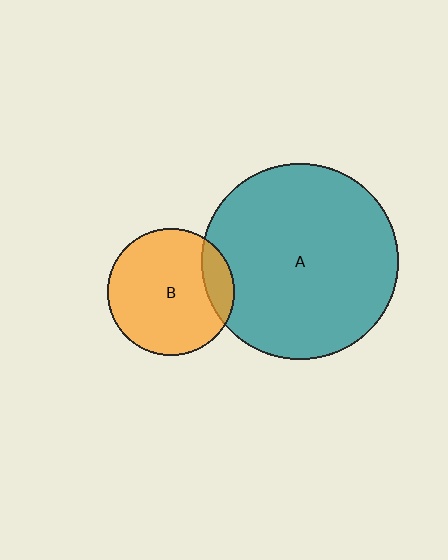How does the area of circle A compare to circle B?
Approximately 2.4 times.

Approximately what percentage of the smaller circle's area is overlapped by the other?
Approximately 15%.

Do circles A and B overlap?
Yes.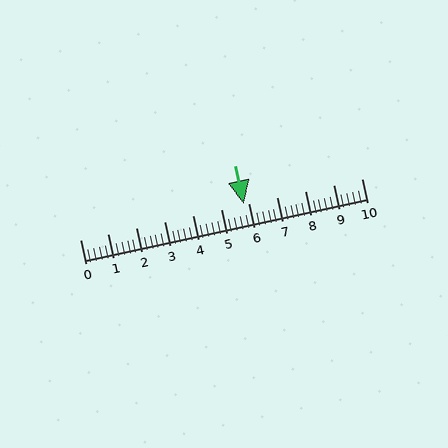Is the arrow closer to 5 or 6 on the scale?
The arrow is closer to 6.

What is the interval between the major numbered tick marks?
The major tick marks are spaced 1 units apart.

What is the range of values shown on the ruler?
The ruler shows values from 0 to 10.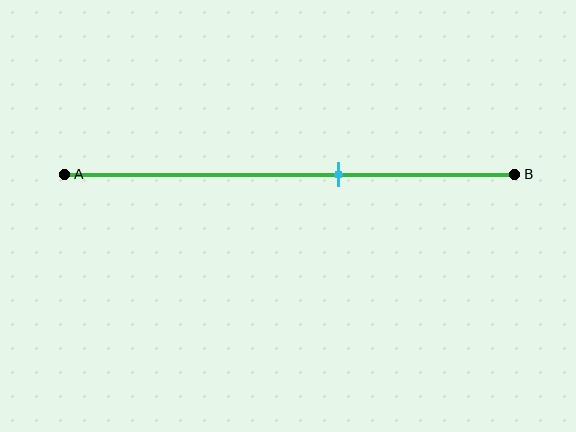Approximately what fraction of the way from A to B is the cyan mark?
The cyan mark is approximately 60% of the way from A to B.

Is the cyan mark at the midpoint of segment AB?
No, the mark is at about 60% from A, not at the 50% midpoint.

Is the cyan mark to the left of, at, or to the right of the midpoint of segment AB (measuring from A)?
The cyan mark is to the right of the midpoint of segment AB.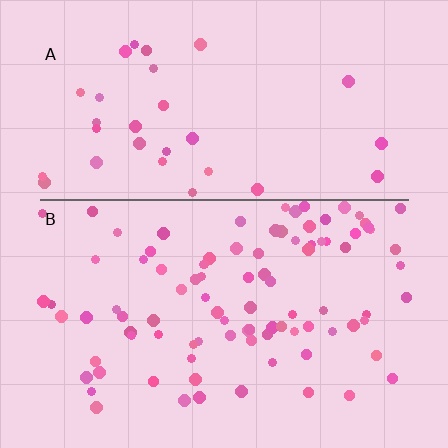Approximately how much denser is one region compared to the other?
Approximately 2.9× — region B over region A.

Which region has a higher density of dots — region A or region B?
B (the bottom).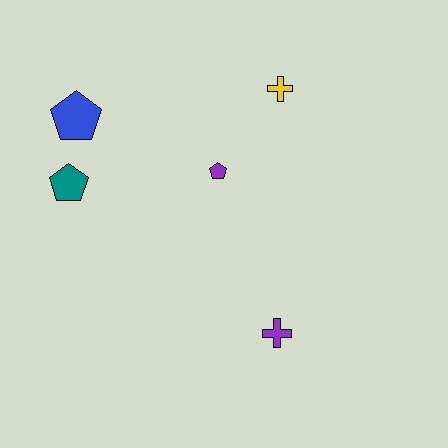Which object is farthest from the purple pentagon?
The purple cross is farthest from the purple pentagon.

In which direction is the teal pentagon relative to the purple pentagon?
The teal pentagon is to the left of the purple pentagon.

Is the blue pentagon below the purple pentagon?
No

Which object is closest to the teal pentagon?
The blue pentagon is closest to the teal pentagon.